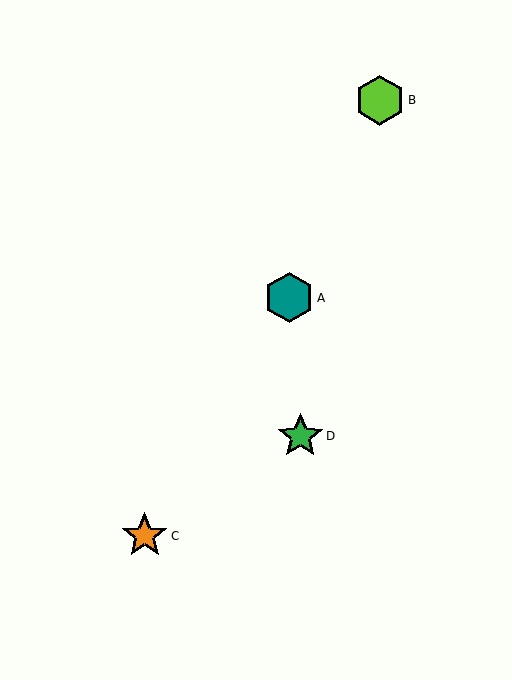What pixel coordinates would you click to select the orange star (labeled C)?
Click at (145, 536) to select the orange star C.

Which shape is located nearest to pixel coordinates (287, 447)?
The green star (labeled D) at (300, 436) is nearest to that location.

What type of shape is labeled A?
Shape A is a teal hexagon.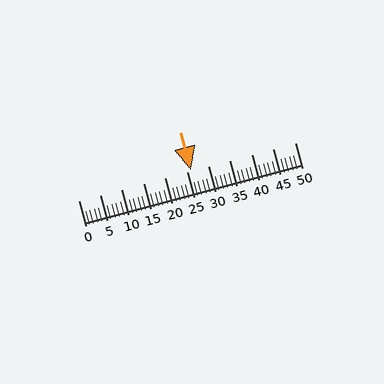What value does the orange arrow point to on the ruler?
The orange arrow points to approximately 26.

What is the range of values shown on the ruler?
The ruler shows values from 0 to 50.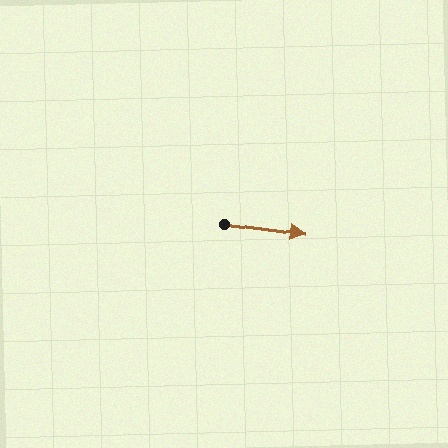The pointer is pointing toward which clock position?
Roughly 3 o'clock.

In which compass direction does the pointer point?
East.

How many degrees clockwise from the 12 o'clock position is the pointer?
Approximately 98 degrees.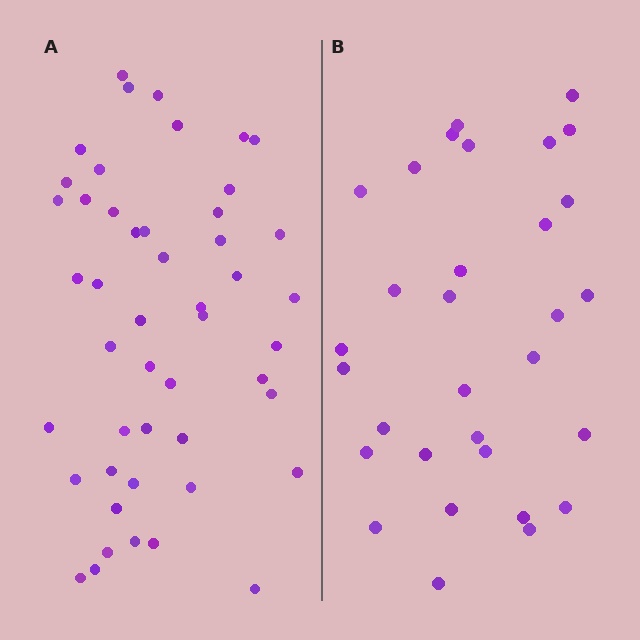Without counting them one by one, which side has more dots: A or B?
Region A (the left region) has more dots.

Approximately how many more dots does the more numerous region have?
Region A has approximately 15 more dots than region B.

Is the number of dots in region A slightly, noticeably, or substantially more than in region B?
Region A has substantially more. The ratio is roughly 1.5 to 1.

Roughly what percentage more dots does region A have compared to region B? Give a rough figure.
About 55% more.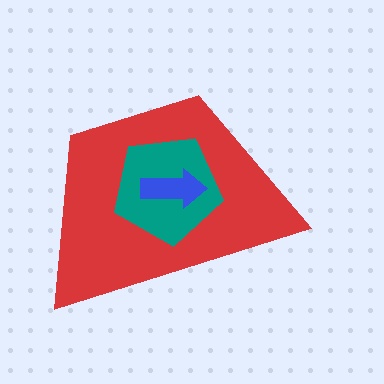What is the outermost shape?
The red trapezoid.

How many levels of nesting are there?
3.